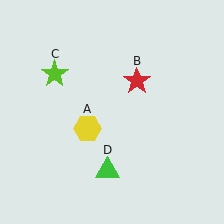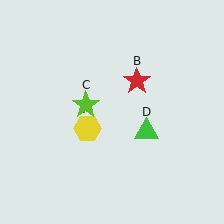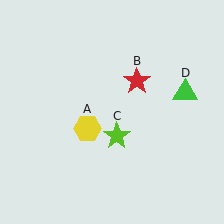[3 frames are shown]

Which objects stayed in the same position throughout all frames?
Yellow hexagon (object A) and red star (object B) remained stationary.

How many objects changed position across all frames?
2 objects changed position: lime star (object C), green triangle (object D).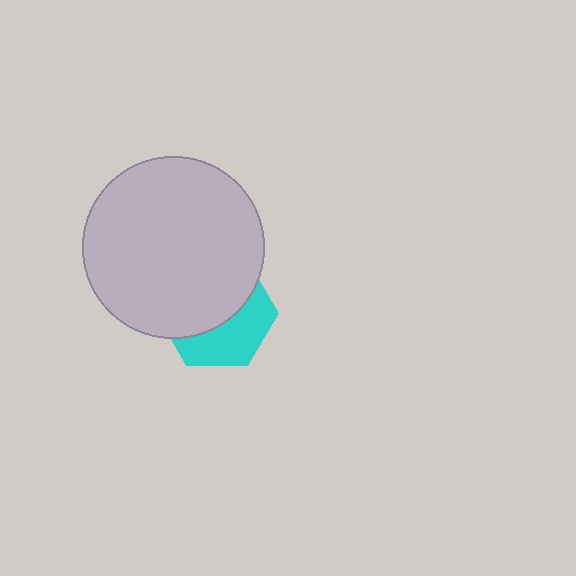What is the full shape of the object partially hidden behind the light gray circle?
The partially hidden object is a cyan hexagon.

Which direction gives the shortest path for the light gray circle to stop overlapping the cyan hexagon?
Moving up gives the shortest separation.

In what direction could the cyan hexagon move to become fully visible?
The cyan hexagon could move down. That would shift it out from behind the light gray circle entirely.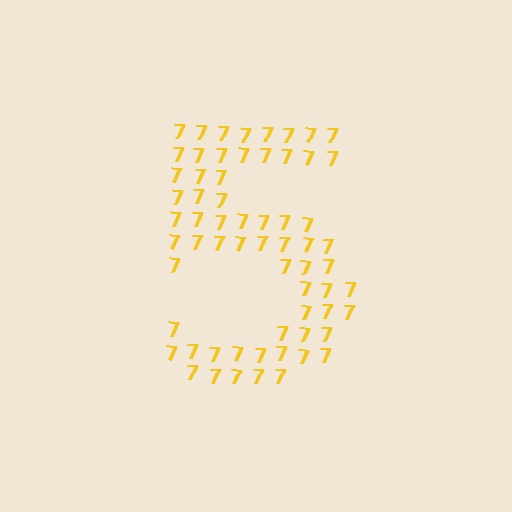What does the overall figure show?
The overall figure shows the digit 5.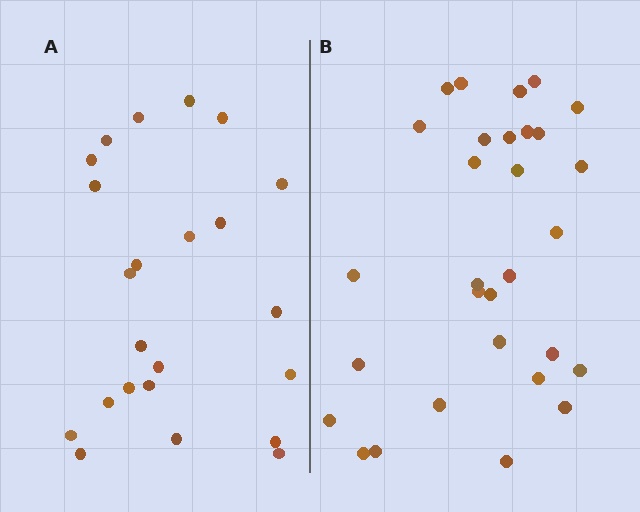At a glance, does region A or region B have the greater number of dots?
Region B (the right region) has more dots.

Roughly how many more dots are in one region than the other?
Region B has roughly 8 or so more dots than region A.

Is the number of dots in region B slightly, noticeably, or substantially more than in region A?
Region B has noticeably more, but not dramatically so. The ratio is roughly 1.3 to 1.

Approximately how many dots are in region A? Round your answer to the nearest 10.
About 20 dots. (The exact count is 23, which rounds to 20.)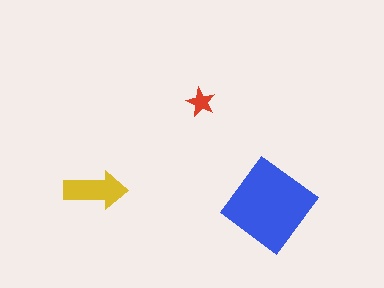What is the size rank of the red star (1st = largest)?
3rd.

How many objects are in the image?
There are 3 objects in the image.